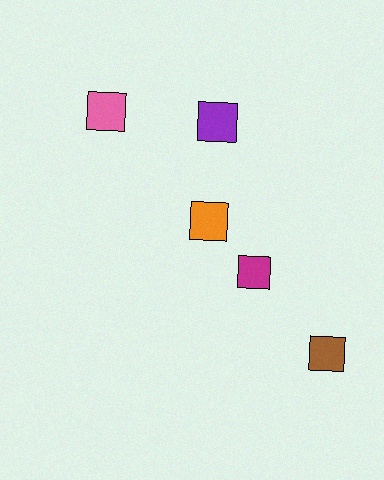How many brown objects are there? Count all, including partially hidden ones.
There is 1 brown object.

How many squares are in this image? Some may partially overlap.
There are 5 squares.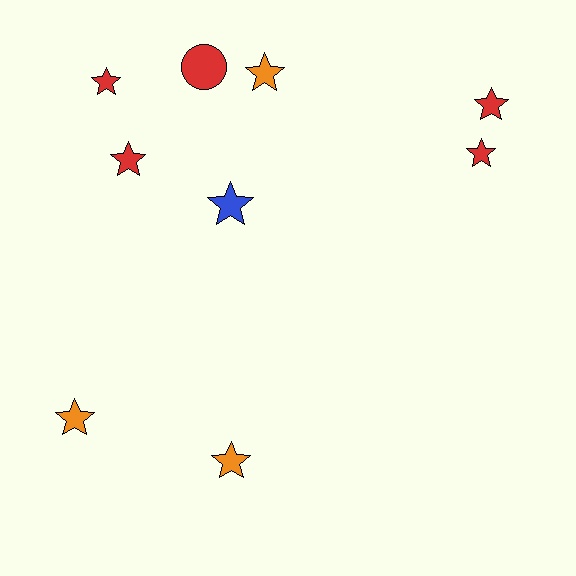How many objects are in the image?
There are 9 objects.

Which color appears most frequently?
Red, with 5 objects.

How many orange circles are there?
There are no orange circles.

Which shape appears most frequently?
Star, with 8 objects.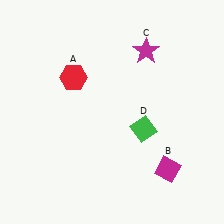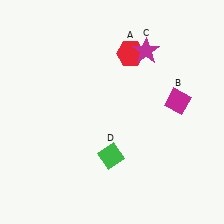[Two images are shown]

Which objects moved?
The objects that moved are: the red hexagon (A), the magenta diamond (B), the green diamond (D).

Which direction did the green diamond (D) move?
The green diamond (D) moved left.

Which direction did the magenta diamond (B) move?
The magenta diamond (B) moved up.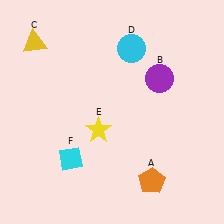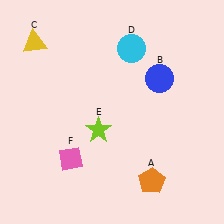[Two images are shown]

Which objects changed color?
B changed from purple to blue. E changed from yellow to lime. F changed from cyan to pink.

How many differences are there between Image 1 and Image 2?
There are 3 differences between the two images.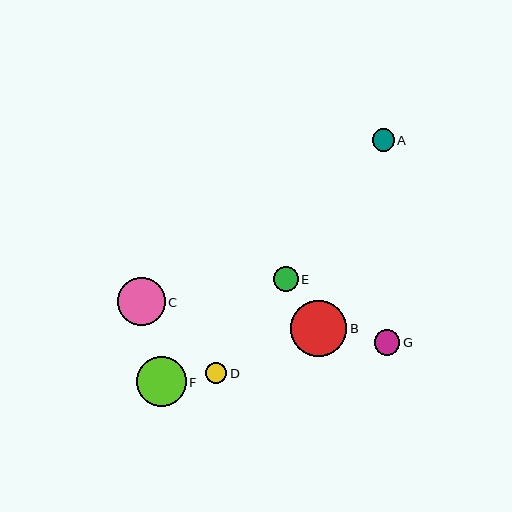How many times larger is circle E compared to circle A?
Circle E is approximately 1.1 times the size of circle A.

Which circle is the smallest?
Circle D is the smallest with a size of approximately 21 pixels.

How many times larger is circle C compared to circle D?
Circle C is approximately 2.3 times the size of circle D.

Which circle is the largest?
Circle B is the largest with a size of approximately 56 pixels.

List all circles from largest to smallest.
From largest to smallest: B, F, C, G, E, A, D.